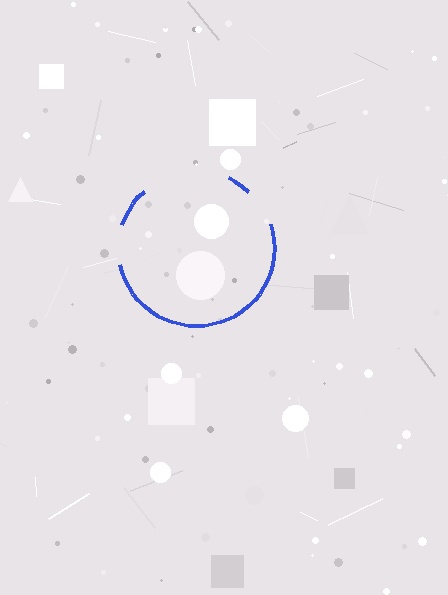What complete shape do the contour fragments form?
The contour fragments form a circle.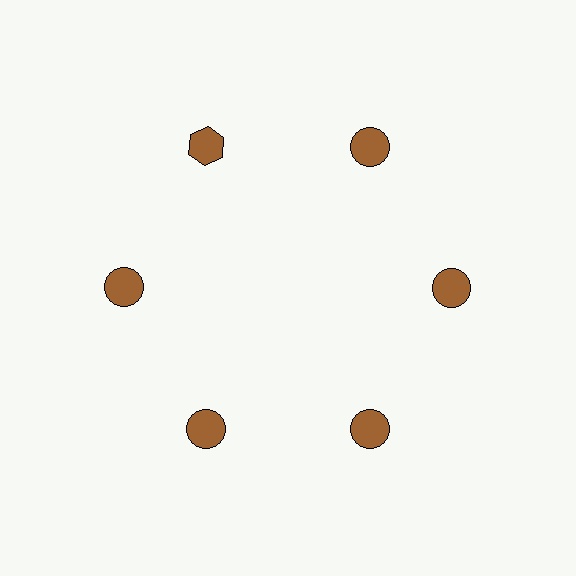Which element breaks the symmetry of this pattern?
The brown hexagon at roughly the 11 o'clock position breaks the symmetry. All other shapes are brown circles.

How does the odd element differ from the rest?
It has a different shape: hexagon instead of circle.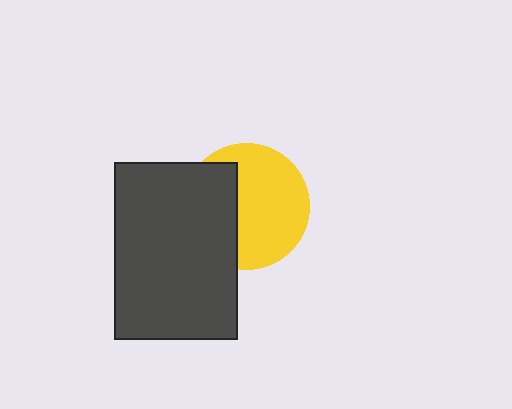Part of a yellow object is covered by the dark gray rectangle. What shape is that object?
It is a circle.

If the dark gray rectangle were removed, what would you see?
You would see the complete yellow circle.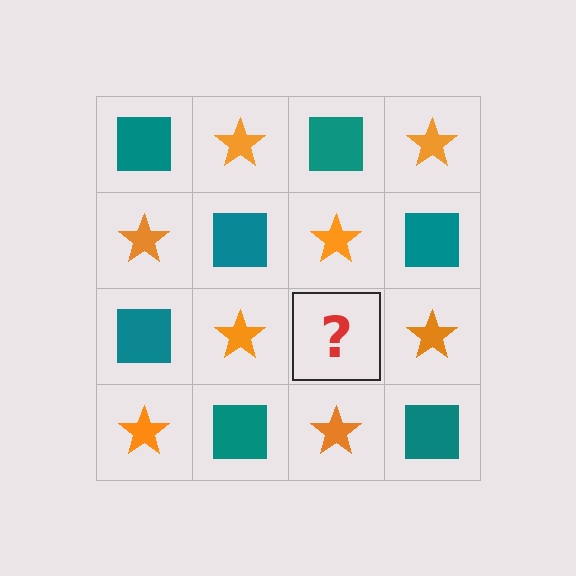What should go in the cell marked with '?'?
The missing cell should contain a teal square.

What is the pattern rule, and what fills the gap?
The rule is that it alternates teal square and orange star in a checkerboard pattern. The gap should be filled with a teal square.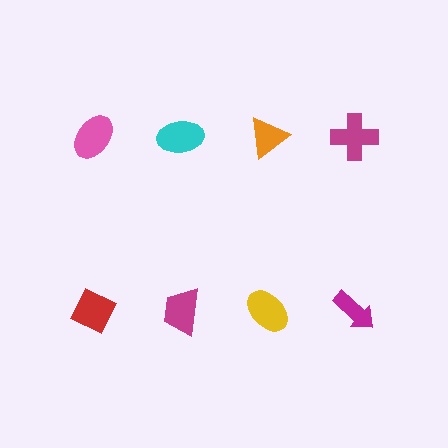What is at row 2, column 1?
A red diamond.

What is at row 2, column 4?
A magenta arrow.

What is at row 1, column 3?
An orange triangle.